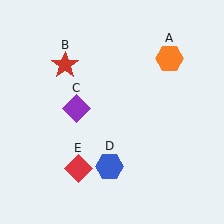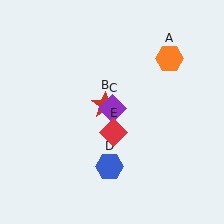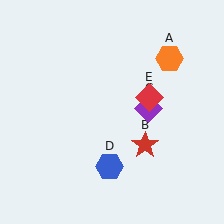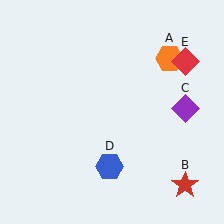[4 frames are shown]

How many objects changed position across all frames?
3 objects changed position: red star (object B), purple diamond (object C), red diamond (object E).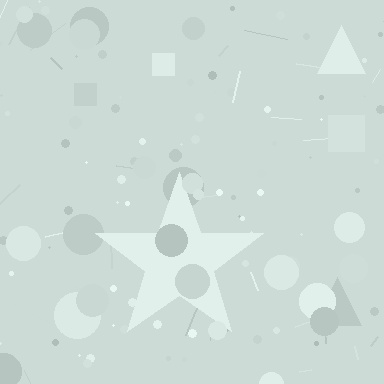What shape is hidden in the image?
A star is hidden in the image.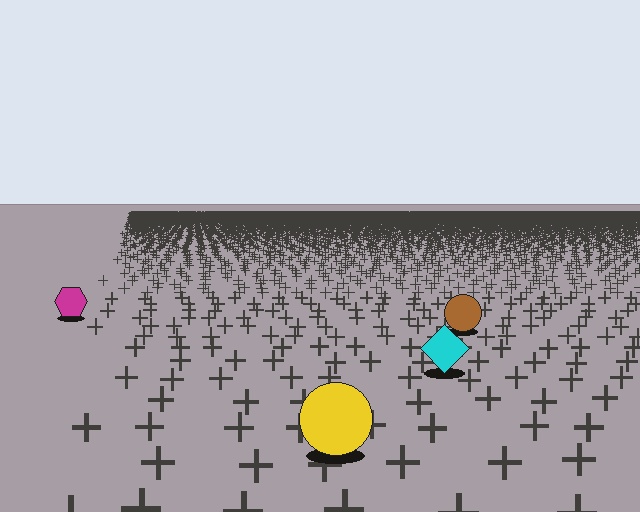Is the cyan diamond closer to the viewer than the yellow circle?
No. The yellow circle is closer — you can tell from the texture gradient: the ground texture is coarser near it.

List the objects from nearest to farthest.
From nearest to farthest: the yellow circle, the cyan diamond, the brown circle, the magenta hexagon.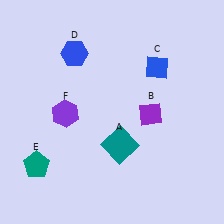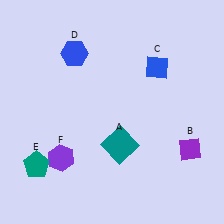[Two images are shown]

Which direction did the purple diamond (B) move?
The purple diamond (B) moved right.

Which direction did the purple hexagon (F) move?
The purple hexagon (F) moved down.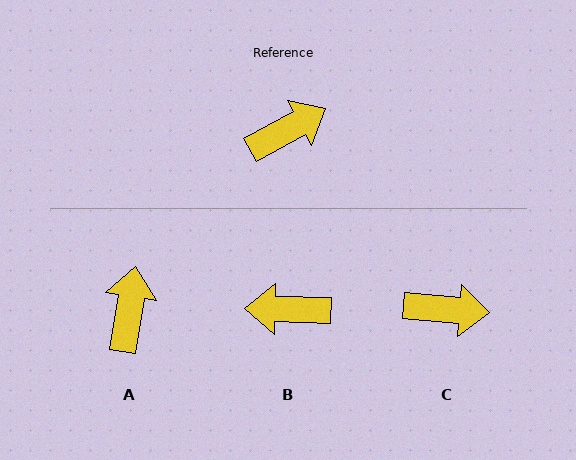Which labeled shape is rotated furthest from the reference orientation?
B, about 150 degrees away.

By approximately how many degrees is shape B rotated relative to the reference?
Approximately 150 degrees counter-clockwise.